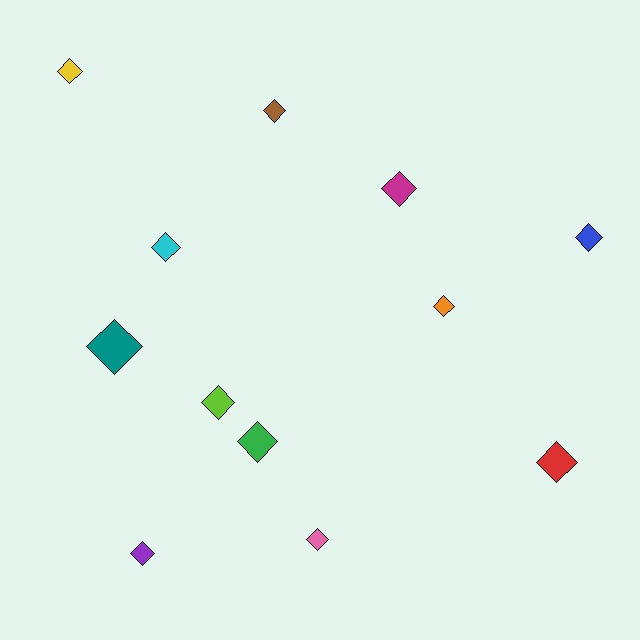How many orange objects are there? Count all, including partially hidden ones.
There is 1 orange object.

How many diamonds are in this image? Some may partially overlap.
There are 12 diamonds.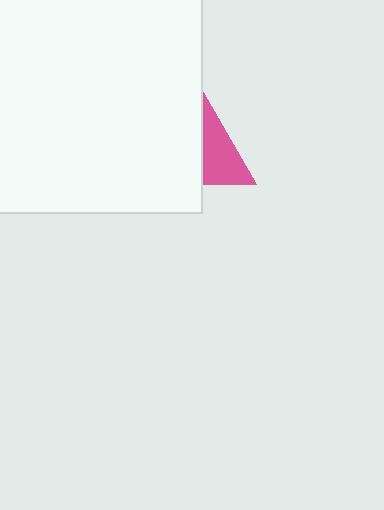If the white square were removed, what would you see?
You would see the complete pink triangle.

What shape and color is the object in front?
The object in front is a white square.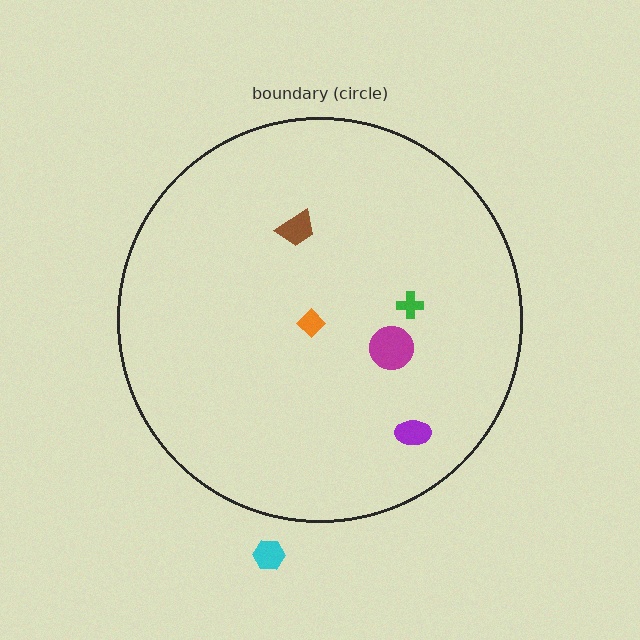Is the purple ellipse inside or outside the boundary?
Inside.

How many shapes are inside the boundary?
5 inside, 1 outside.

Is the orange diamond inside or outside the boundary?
Inside.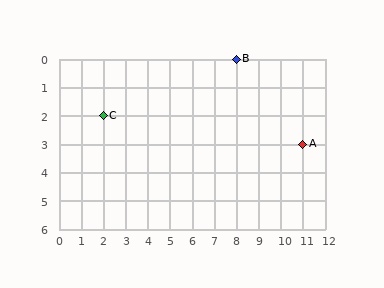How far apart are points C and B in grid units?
Points C and B are 6 columns and 2 rows apart (about 6.3 grid units diagonally).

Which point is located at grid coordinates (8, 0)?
Point B is at (8, 0).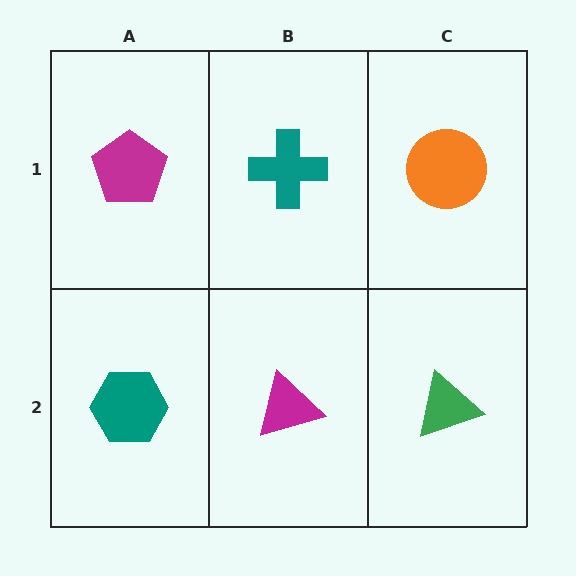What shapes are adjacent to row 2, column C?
An orange circle (row 1, column C), a magenta triangle (row 2, column B).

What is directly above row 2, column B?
A teal cross.